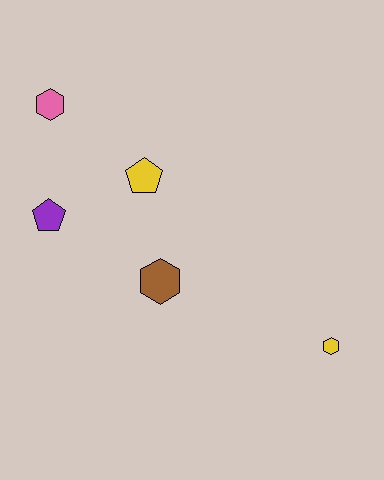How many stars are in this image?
There are no stars.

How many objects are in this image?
There are 5 objects.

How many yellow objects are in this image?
There are 2 yellow objects.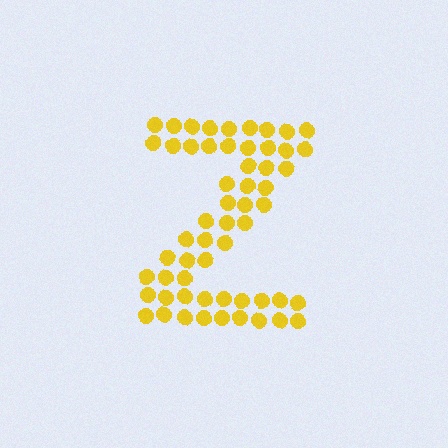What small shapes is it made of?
It is made of small circles.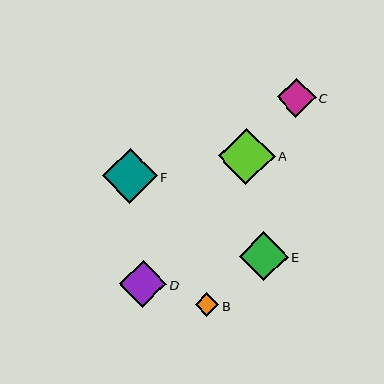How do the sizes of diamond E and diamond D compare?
Diamond E and diamond D are approximately the same size.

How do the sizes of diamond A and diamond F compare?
Diamond A and diamond F are approximately the same size.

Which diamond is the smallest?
Diamond B is the smallest with a size of approximately 24 pixels.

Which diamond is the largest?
Diamond A is the largest with a size of approximately 56 pixels.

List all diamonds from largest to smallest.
From largest to smallest: A, F, E, D, C, B.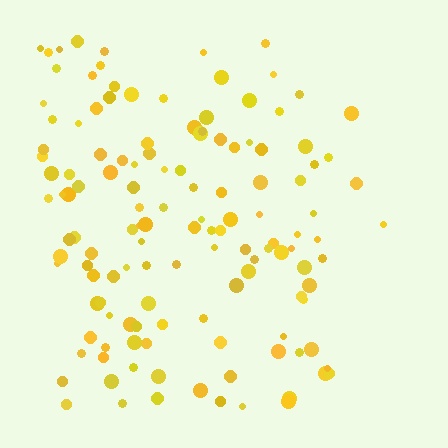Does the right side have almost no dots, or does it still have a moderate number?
Still a moderate number, just noticeably fewer than the left.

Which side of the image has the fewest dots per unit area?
The right.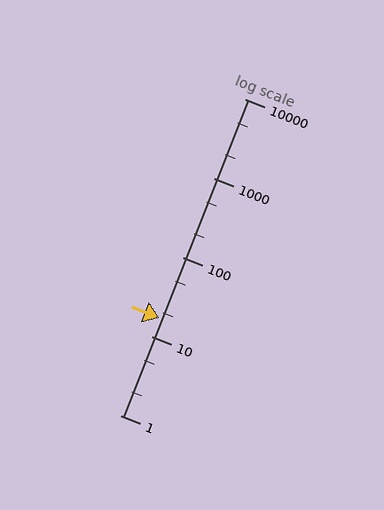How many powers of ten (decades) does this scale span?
The scale spans 4 decades, from 1 to 10000.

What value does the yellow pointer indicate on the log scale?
The pointer indicates approximately 17.